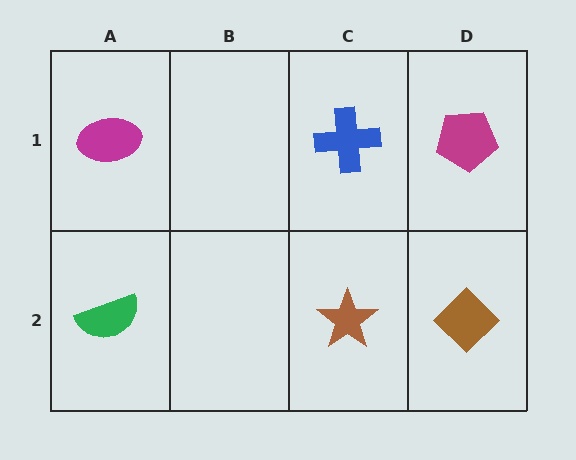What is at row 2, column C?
A brown star.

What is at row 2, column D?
A brown diamond.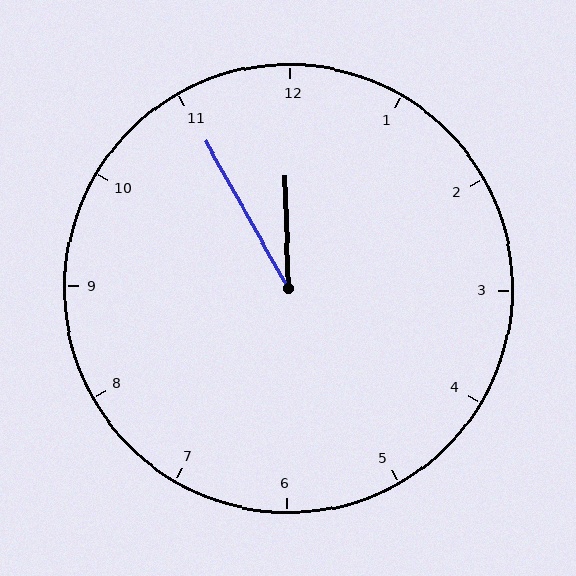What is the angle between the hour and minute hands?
Approximately 28 degrees.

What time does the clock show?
11:55.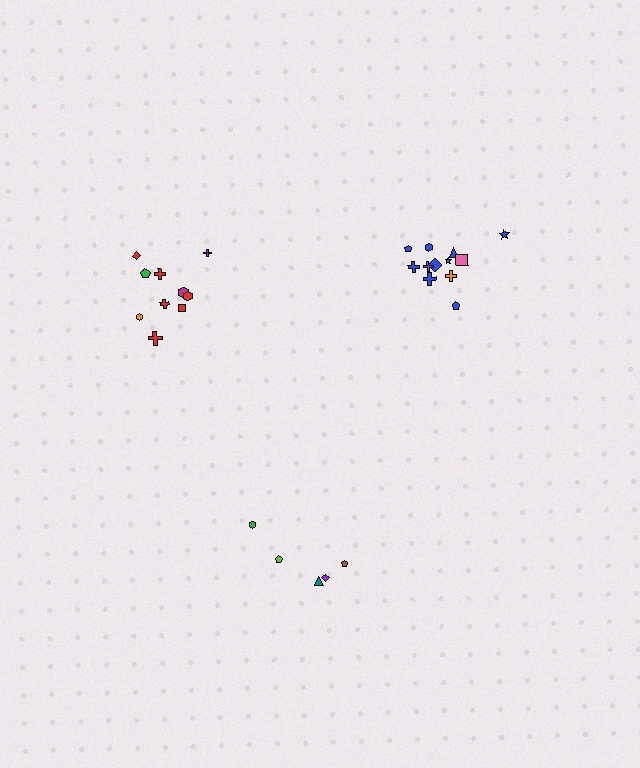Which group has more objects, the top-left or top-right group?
The top-right group.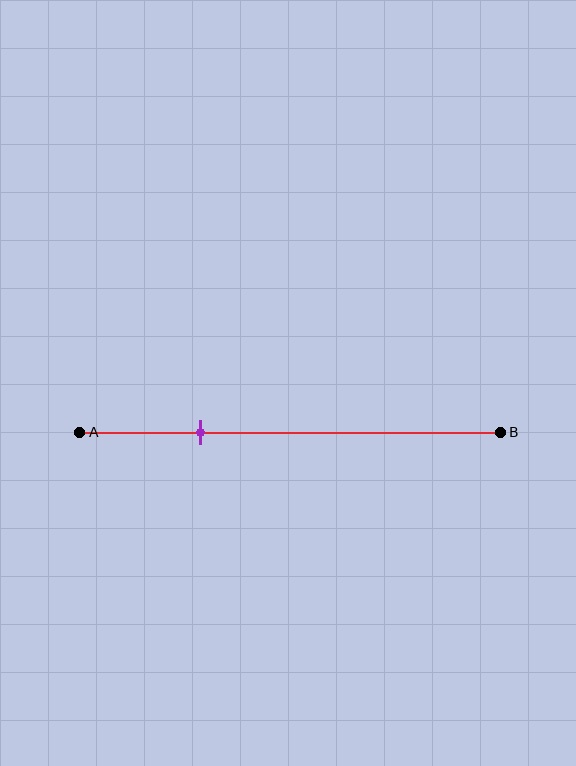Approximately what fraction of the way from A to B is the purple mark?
The purple mark is approximately 30% of the way from A to B.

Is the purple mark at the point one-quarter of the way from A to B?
No, the mark is at about 30% from A, not at the 25% one-quarter point.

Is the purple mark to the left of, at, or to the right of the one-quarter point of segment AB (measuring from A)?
The purple mark is to the right of the one-quarter point of segment AB.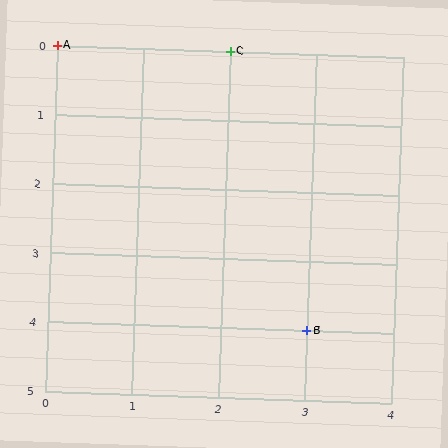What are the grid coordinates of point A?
Point A is at grid coordinates (0, 0).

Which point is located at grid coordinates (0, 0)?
Point A is at (0, 0).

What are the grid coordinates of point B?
Point B is at grid coordinates (3, 4).